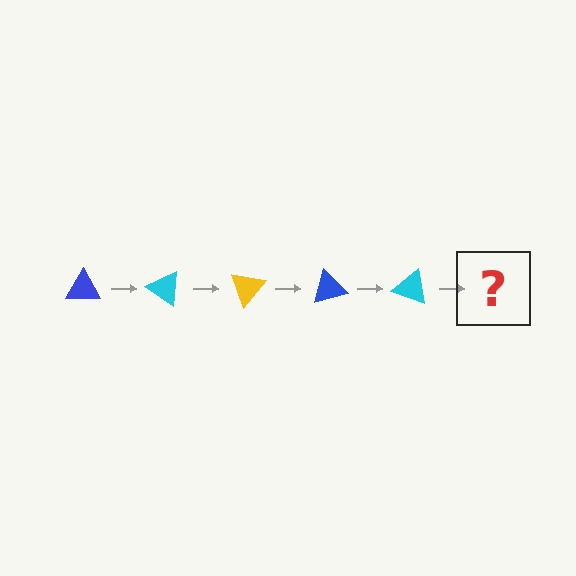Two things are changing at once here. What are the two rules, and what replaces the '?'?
The two rules are that it rotates 35 degrees each step and the color cycles through blue, cyan, and yellow. The '?' should be a yellow triangle, rotated 175 degrees from the start.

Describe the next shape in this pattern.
It should be a yellow triangle, rotated 175 degrees from the start.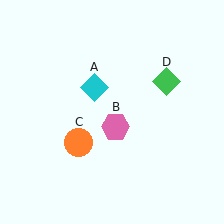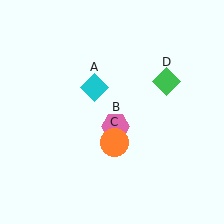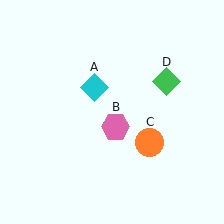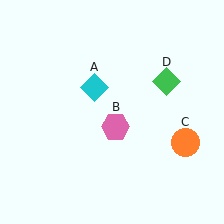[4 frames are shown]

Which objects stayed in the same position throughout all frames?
Cyan diamond (object A) and pink hexagon (object B) and green diamond (object D) remained stationary.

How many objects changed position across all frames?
1 object changed position: orange circle (object C).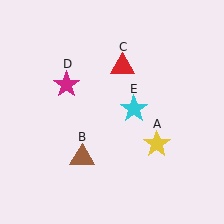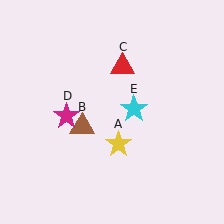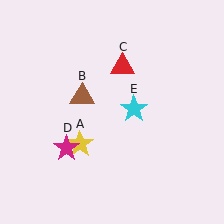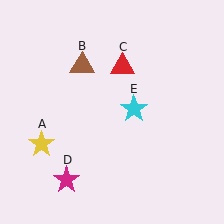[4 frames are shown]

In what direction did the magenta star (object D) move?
The magenta star (object D) moved down.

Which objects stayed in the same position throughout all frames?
Red triangle (object C) and cyan star (object E) remained stationary.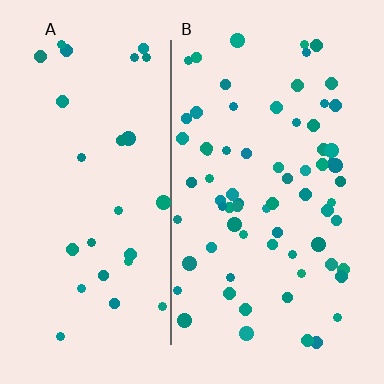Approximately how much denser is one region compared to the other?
Approximately 2.4× — region B over region A.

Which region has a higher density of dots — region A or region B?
B (the right).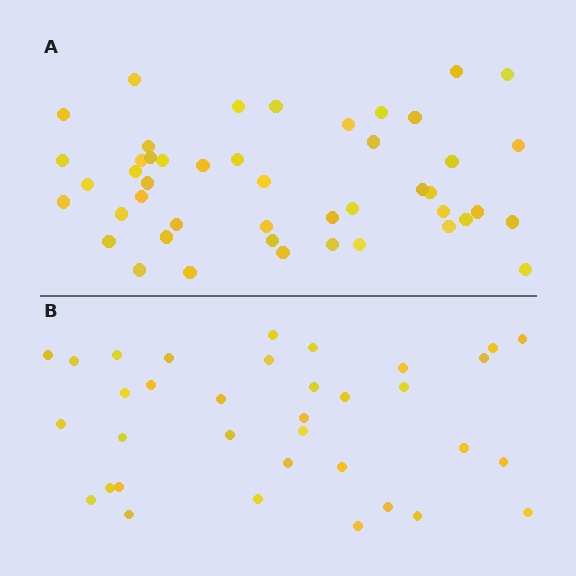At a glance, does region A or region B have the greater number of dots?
Region A (the top region) has more dots.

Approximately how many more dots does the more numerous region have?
Region A has roughly 12 or so more dots than region B.